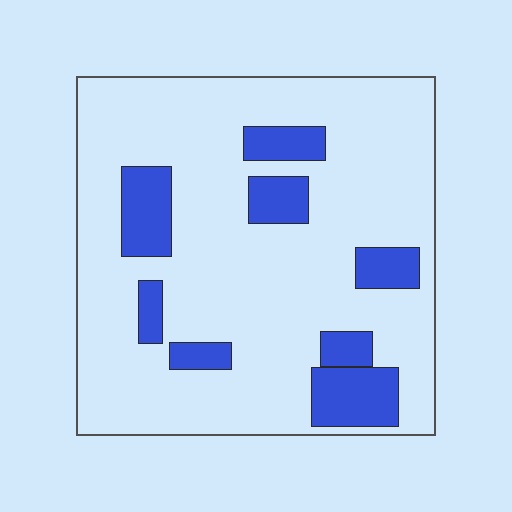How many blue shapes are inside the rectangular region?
8.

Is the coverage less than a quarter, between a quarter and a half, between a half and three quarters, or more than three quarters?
Less than a quarter.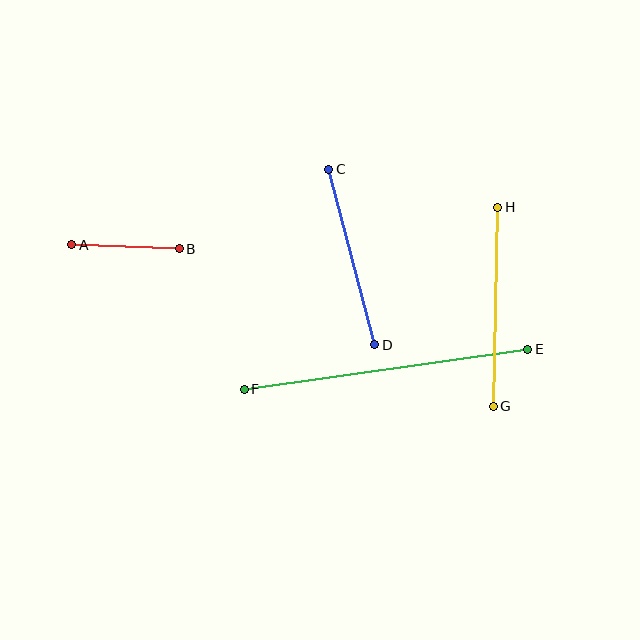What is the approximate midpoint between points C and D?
The midpoint is at approximately (352, 257) pixels.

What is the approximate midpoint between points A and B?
The midpoint is at approximately (126, 247) pixels.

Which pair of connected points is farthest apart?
Points E and F are farthest apart.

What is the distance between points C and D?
The distance is approximately 181 pixels.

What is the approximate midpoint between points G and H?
The midpoint is at approximately (495, 307) pixels.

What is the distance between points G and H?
The distance is approximately 199 pixels.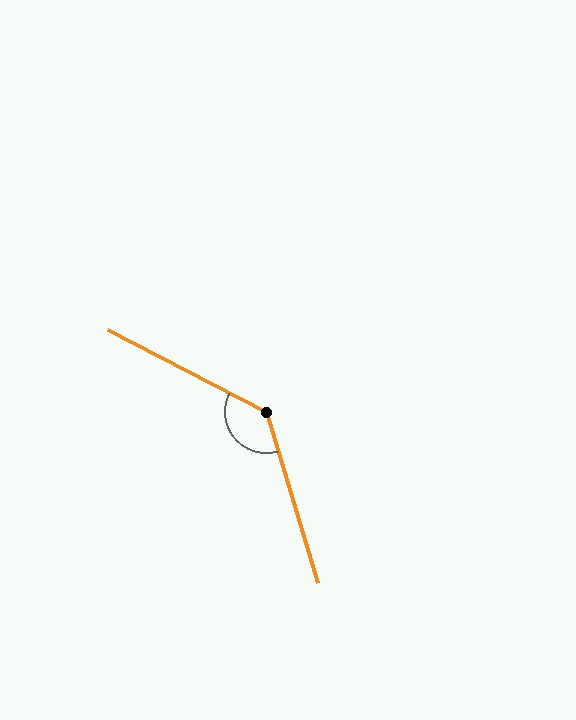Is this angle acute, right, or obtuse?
It is obtuse.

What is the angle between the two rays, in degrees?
Approximately 134 degrees.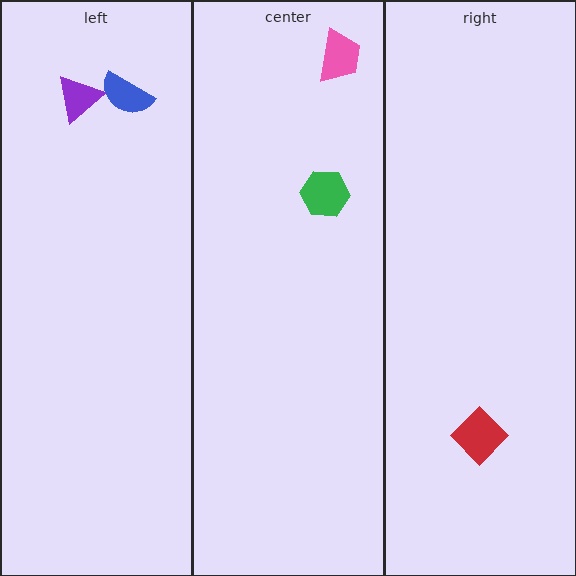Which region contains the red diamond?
The right region.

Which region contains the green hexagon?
The center region.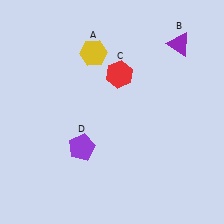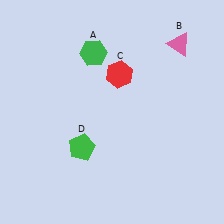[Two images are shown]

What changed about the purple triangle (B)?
In Image 1, B is purple. In Image 2, it changed to pink.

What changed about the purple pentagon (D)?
In Image 1, D is purple. In Image 2, it changed to green.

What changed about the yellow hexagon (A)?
In Image 1, A is yellow. In Image 2, it changed to green.